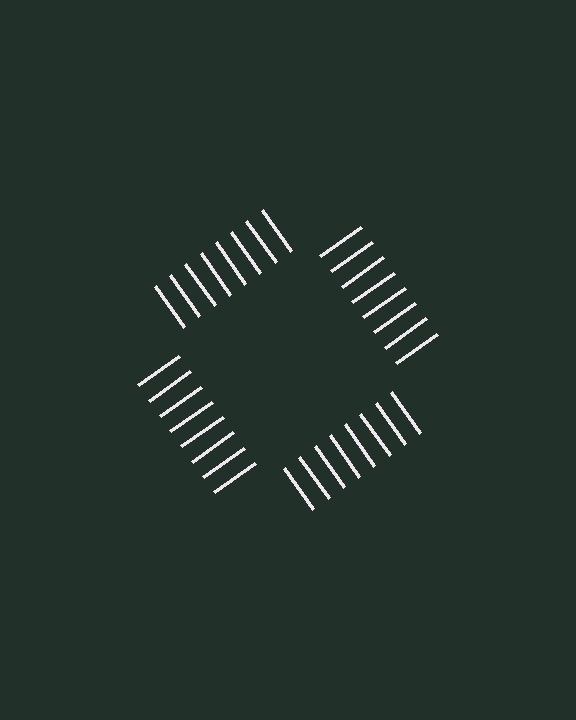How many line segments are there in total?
32 — 8 along each of the 4 edges.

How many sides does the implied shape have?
4 sides — the line-ends trace a square.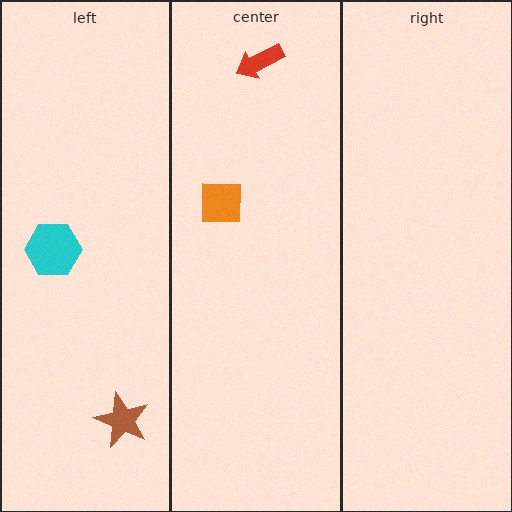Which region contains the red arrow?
The center region.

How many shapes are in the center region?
2.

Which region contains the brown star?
The left region.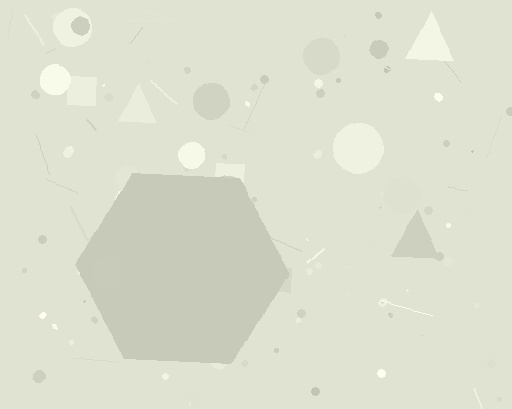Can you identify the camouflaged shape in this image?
The camouflaged shape is a hexagon.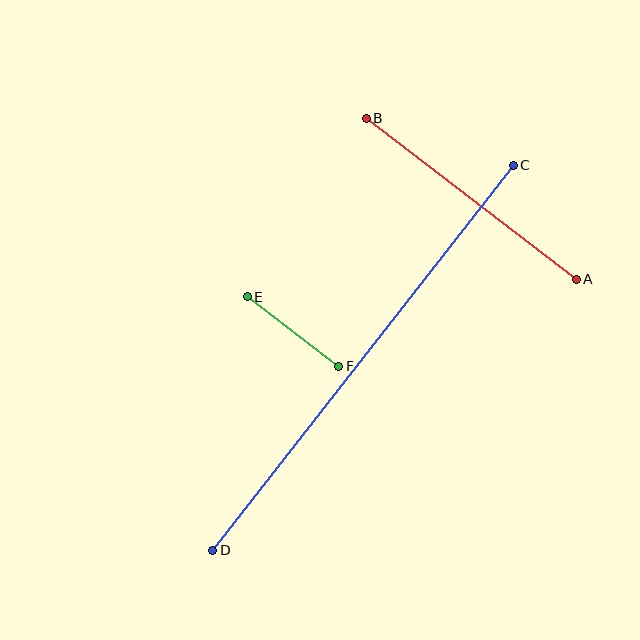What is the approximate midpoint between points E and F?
The midpoint is at approximately (293, 332) pixels.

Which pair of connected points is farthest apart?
Points C and D are farthest apart.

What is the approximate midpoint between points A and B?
The midpoint is at approximately (471, 199) pixels.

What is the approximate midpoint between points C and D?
The midpoint is at approximately (363, 358) pixels.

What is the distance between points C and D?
The distance is approximately 488 pixels.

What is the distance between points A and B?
The distance is approximately 265 pixels.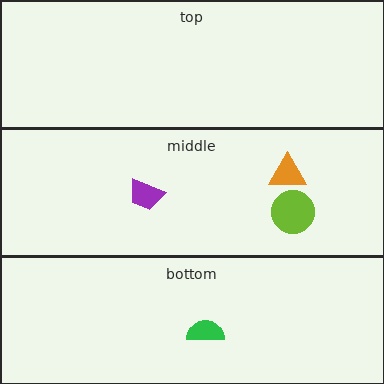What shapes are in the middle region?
The lime circle, the orange triangle, the purple trapezoid.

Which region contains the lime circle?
The middle region.